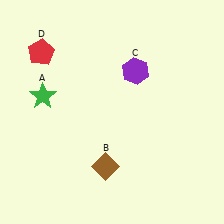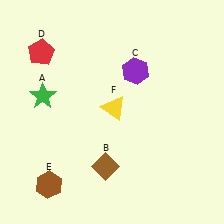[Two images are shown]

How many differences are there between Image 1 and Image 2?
There are 2 differences between the two images.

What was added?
A brown hexagon (E), a yellow triangle (F) were added in Image 2.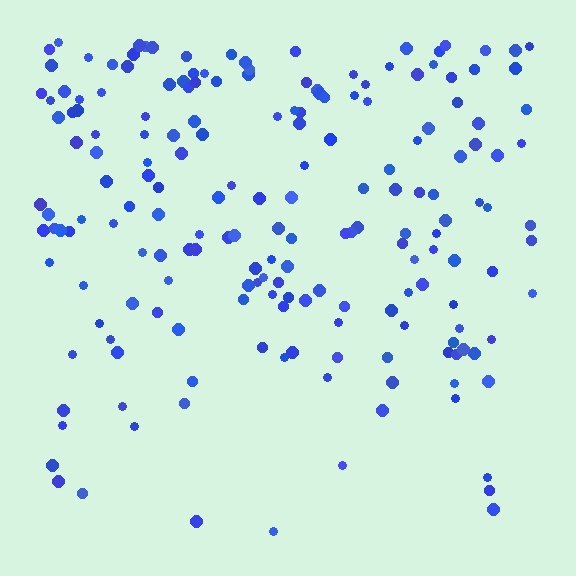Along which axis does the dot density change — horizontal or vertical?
Vertical.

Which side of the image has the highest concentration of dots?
The top.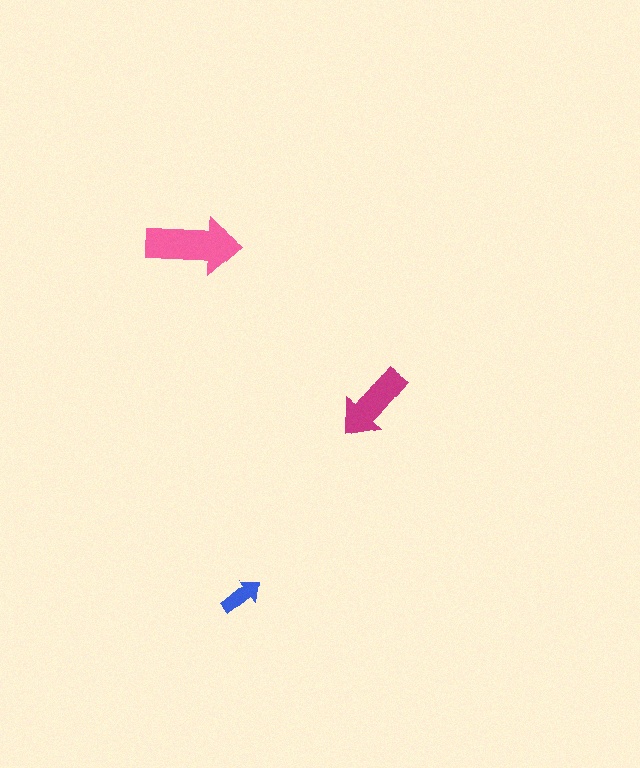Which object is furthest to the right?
The magenta arrow is rightmost.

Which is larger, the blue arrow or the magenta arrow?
The magenta one.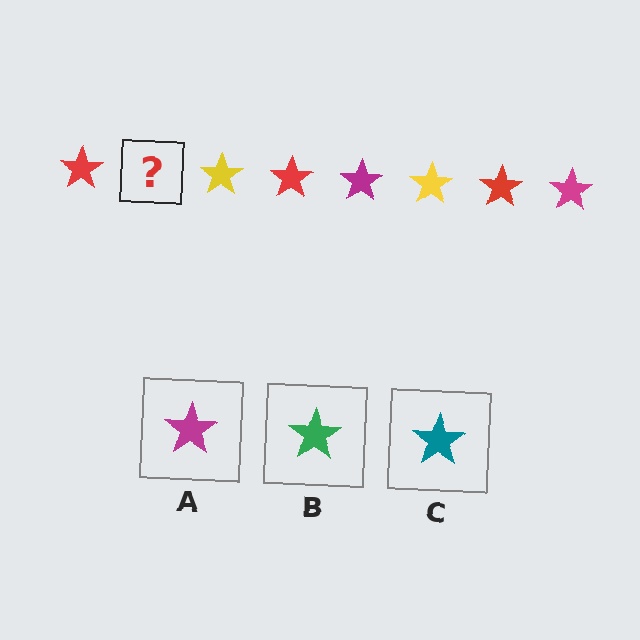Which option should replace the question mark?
Option A.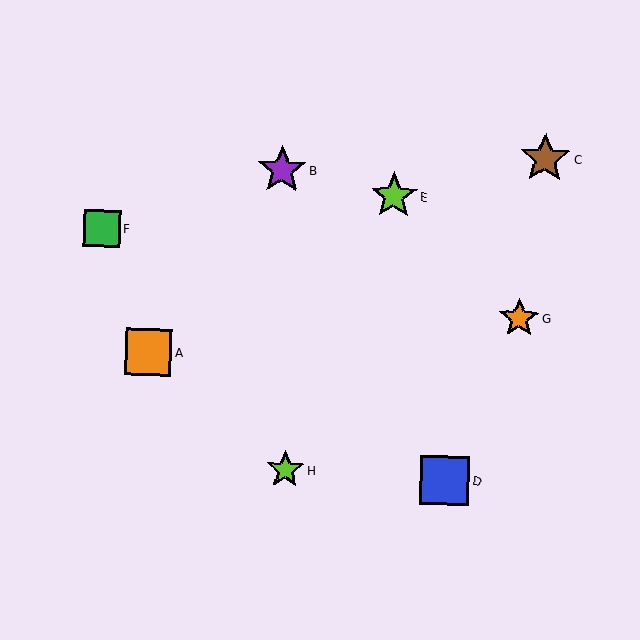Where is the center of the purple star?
The center of the purple star is at (282, 170).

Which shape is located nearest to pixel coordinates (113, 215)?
The green square (labeled F) at (102, 229) is nearest to that location.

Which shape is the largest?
The brown star (labeled C) is the largest.